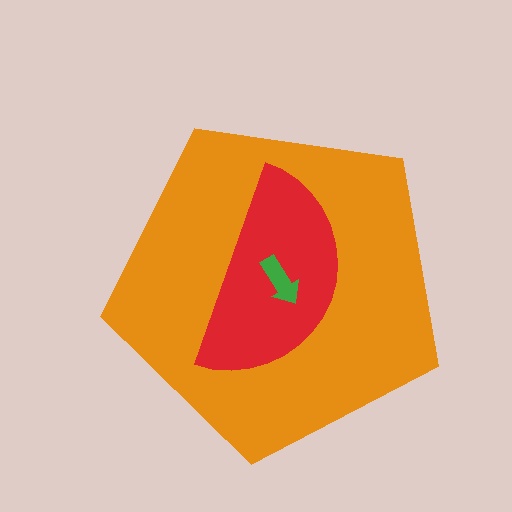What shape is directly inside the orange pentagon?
The red semicircle.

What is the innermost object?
The green arrow.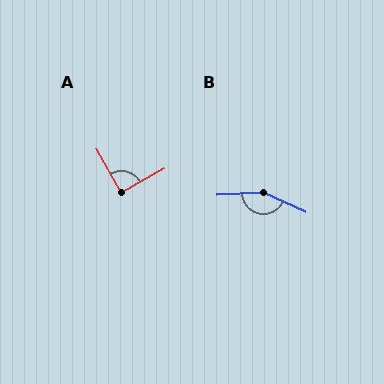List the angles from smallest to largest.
A (90°), B (153°).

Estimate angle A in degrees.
Approximately 90 degrees.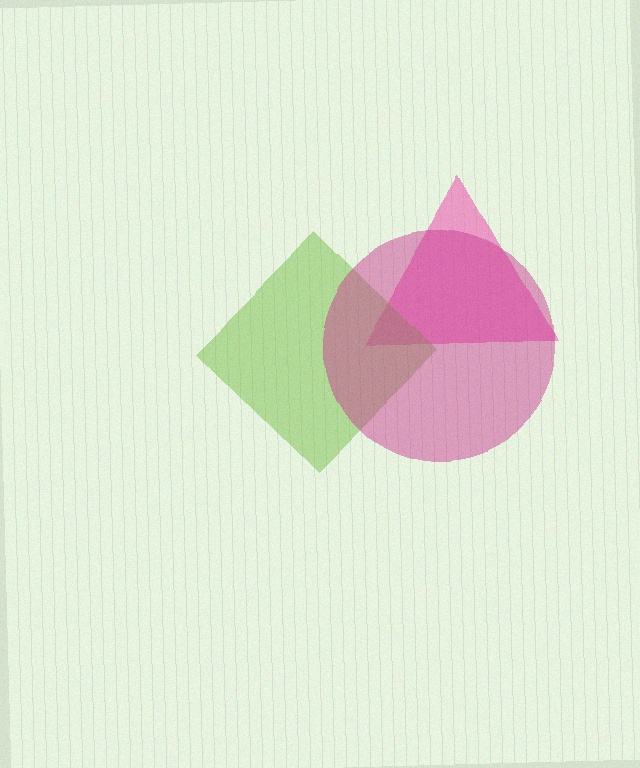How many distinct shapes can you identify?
There are 3 distinct shapes: a pink triangle, a lime diamond, a magenta circle.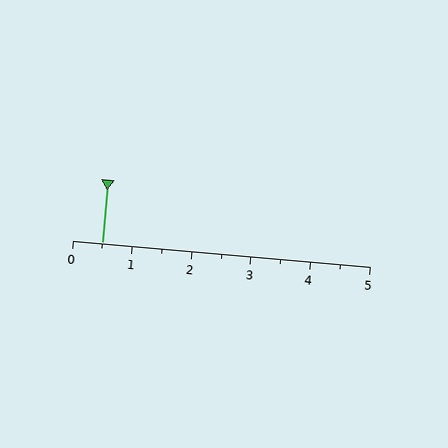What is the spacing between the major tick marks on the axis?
The major ticks are spaced 1 apart.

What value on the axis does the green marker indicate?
The marker indicates approximately 0.5.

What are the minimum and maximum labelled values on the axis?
The axis runs from 0 to 5.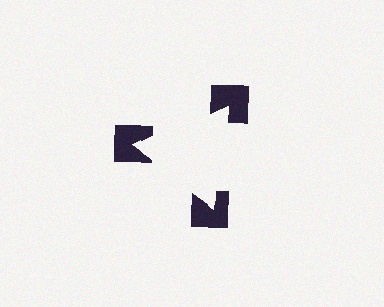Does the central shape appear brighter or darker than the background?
It typically appears slightly brighter than the background, even though no actual brightness change is drawn.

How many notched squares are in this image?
There are 3 — one at each vertex of the illusory triangle.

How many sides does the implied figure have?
3 sides.